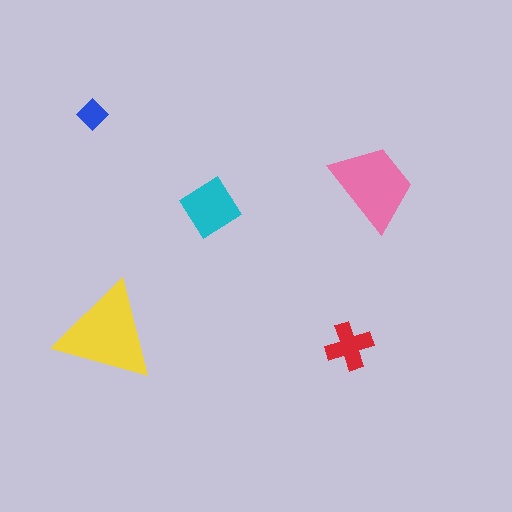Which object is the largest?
The yellow triangle.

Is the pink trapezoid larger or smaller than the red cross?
Larger.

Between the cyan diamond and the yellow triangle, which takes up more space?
The yellow triangle.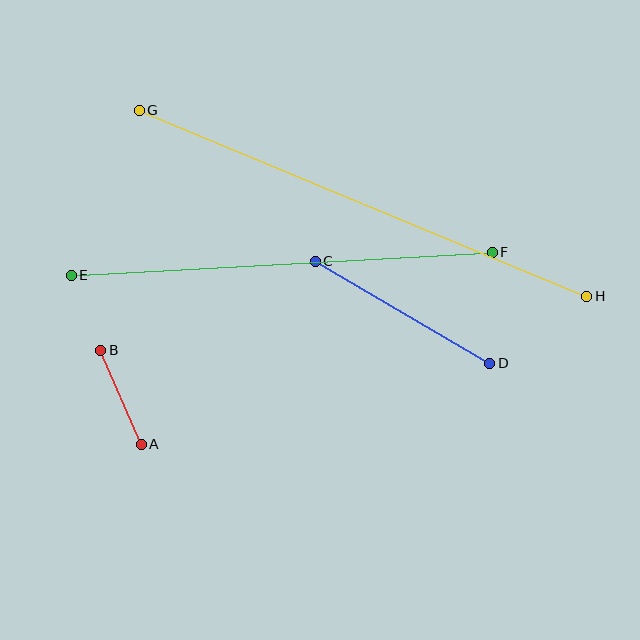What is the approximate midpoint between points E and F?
The midpoint is at approximately (282, 264) pixels.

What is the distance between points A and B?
The distance is approximately 102 pixels.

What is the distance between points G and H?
The distance is approximately 485 pixels.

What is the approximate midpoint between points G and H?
The midpoint is at approximately (363, 203) pixels.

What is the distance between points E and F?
The distance is approximately 421 pixels.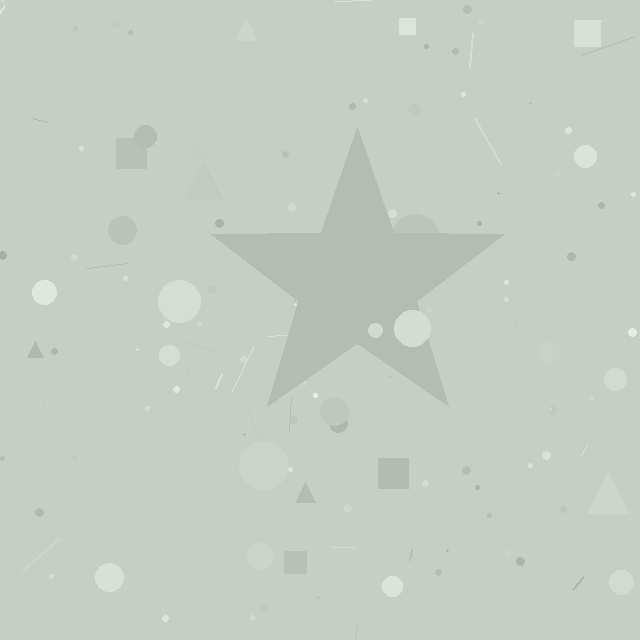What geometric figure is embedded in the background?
A star is embedded in the background.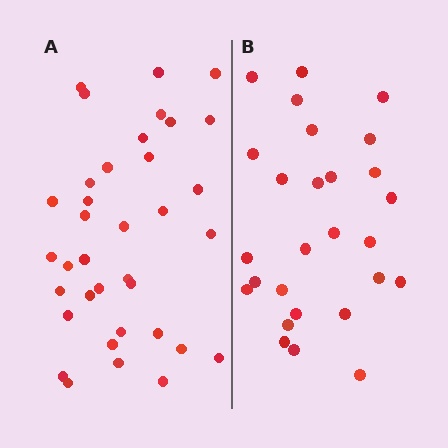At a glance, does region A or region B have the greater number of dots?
Region A (the left region) has more dots.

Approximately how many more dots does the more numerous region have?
Region A has roughly 8 or so more dots than region B.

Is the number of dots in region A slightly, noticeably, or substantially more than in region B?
Region A has noticeably more, but not dramatically so. The ratio is roughly 1.3 to 1.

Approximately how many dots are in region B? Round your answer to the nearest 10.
About 30 dots. (The exact count is 27, which rounds to 30.)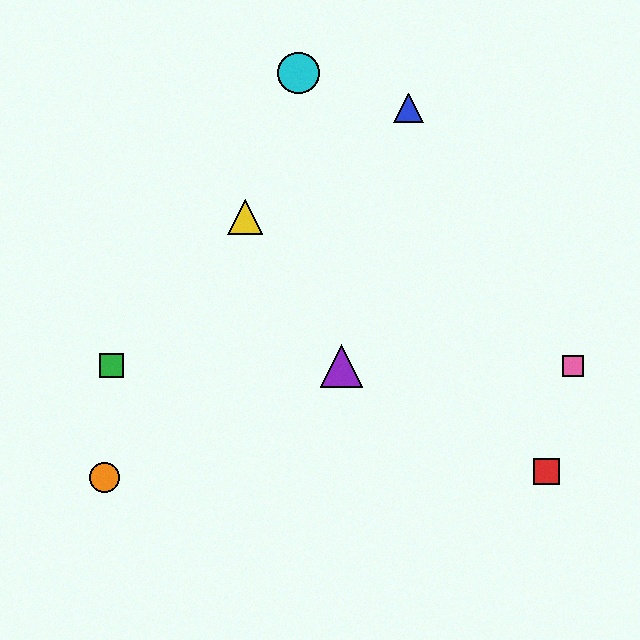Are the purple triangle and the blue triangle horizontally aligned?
No, the purple triangle is at y≈366 and the blue triangle is at y≈108.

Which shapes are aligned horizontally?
The green square, the purple triangle, the pink square are aligned horizontally.